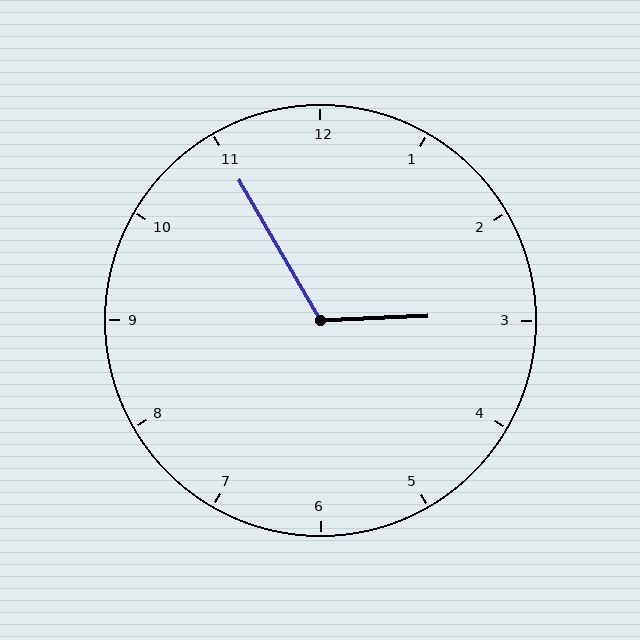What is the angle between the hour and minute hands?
Approximately 118 degrees.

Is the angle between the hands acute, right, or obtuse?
It is obtuse.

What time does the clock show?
2:55.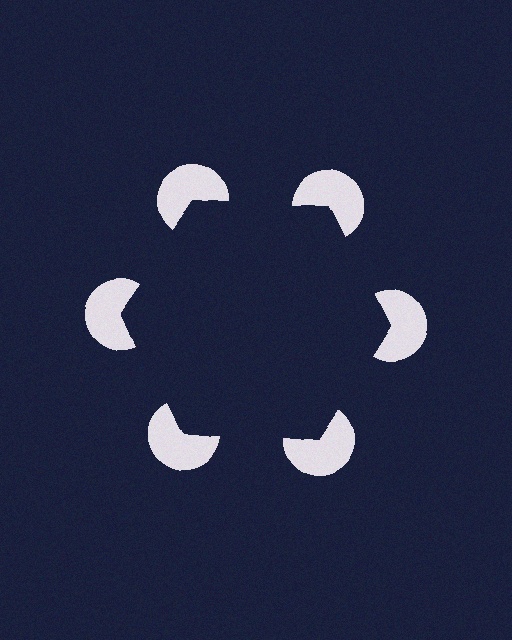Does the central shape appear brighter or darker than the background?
It typically appears slightly darker than the background, even though no actual brightness change is drawn.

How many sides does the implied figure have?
6 sides.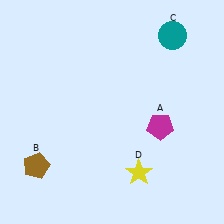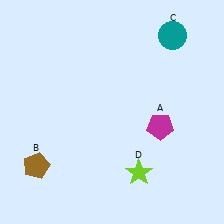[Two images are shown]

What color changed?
The star (D) changed from yellow in Image 1 to lime in Image 2.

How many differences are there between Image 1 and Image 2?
There is 1 difference between the two images.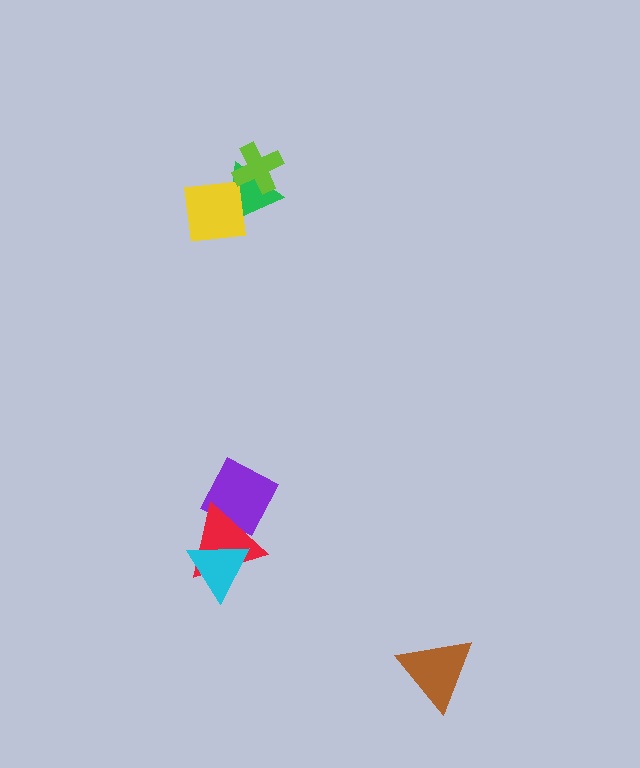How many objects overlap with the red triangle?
2 objects overlap with the red triangle.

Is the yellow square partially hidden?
No, no other shape covers it.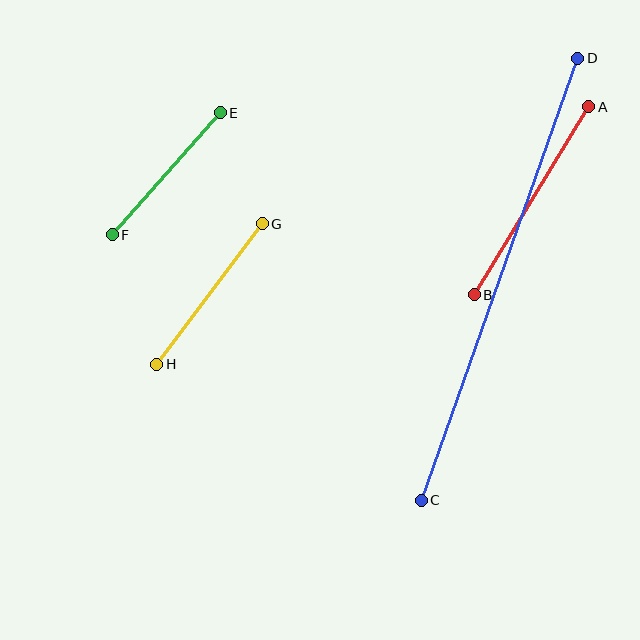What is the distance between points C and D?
The distance is approximately 469 pixels.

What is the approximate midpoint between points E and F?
The midpoint is at approximately (166, 174) pixels.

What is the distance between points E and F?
The distance is approximately 163 pixels.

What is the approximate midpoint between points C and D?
The midpoint is at approximately (499, 279) pixels.